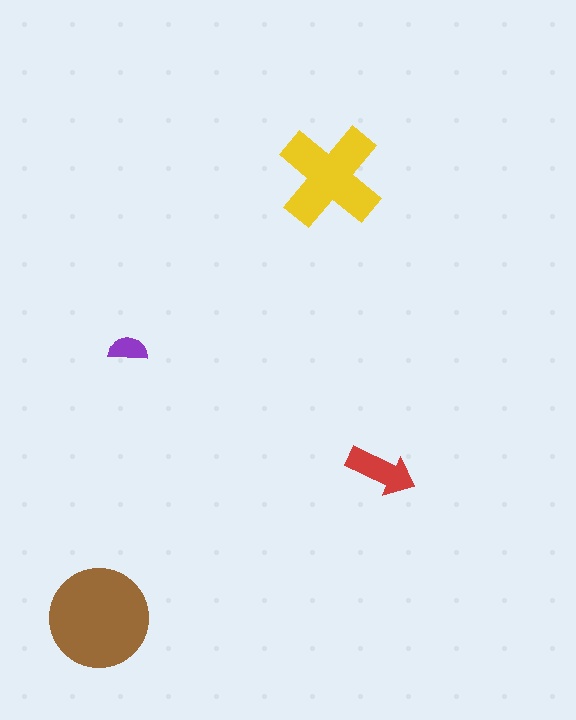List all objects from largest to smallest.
The brown circle, the yellow cross, the red arrow, the purple semicircle.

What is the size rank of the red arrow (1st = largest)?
3rd.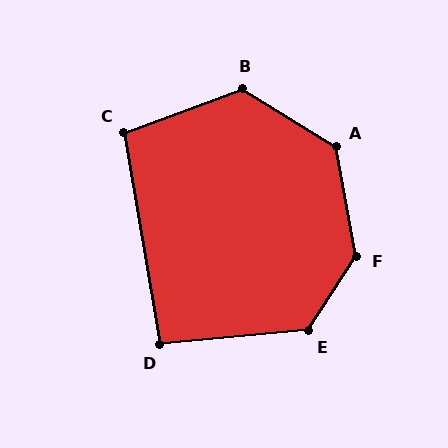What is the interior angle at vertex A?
Approximately 132 degrees (obtuse).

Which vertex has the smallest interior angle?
D, at approximately 95 degrees.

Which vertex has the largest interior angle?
F, at approximately 137 degrees.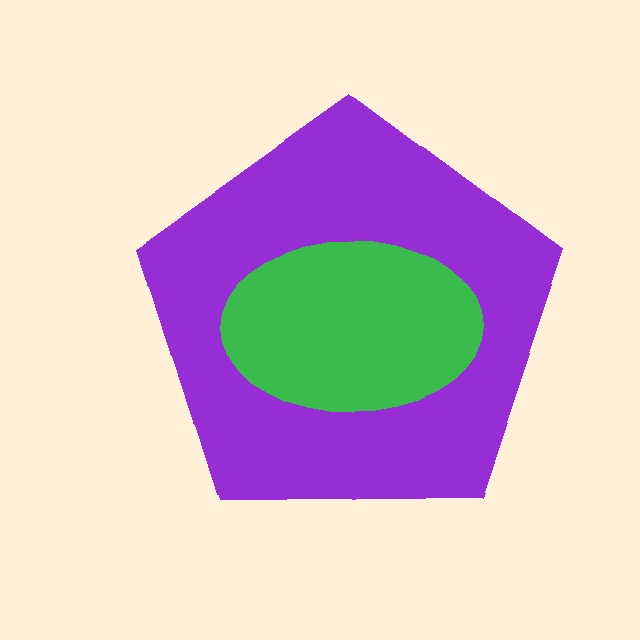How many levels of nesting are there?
2.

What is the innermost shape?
The green ellipse.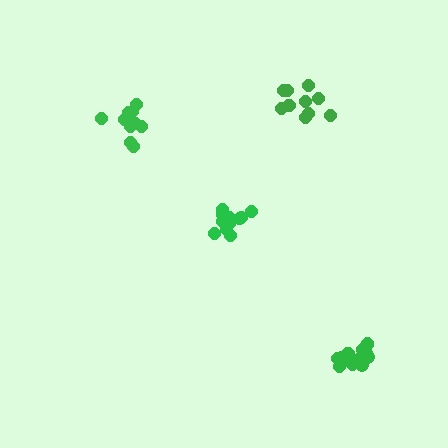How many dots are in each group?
Group 1: 13 dots, Group 2: 10 dots, Group 3: 12 dots, Group 4: 12 dots (47 total).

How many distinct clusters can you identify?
There are 4 distinct clusters.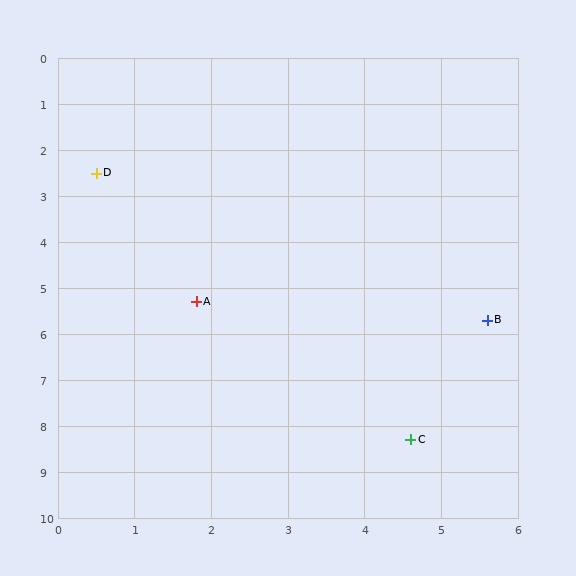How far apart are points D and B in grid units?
Points D and B are about 6.0 grid units apart.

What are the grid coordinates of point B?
Point B is at approximately (5.6, 5.7).